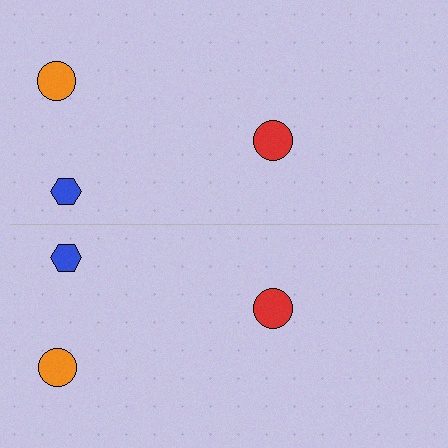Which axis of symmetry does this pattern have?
The pattern has a horizontal axis of symmetry running through the center of the image.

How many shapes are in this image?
There are 6 shapes in this image.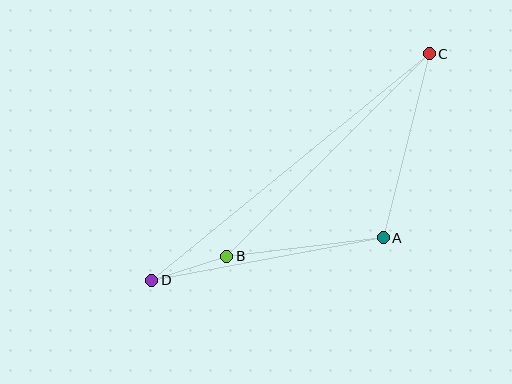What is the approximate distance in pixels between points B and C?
The distance between B and C is approximately 286 pixels.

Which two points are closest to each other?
Points B and D are closest to each other.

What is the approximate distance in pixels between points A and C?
The distance between A and C is approximately 190 pixels.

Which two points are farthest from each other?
Points C and D are farthest from each other.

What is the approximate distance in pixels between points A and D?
The distance between A and D is approximately 235 pixels.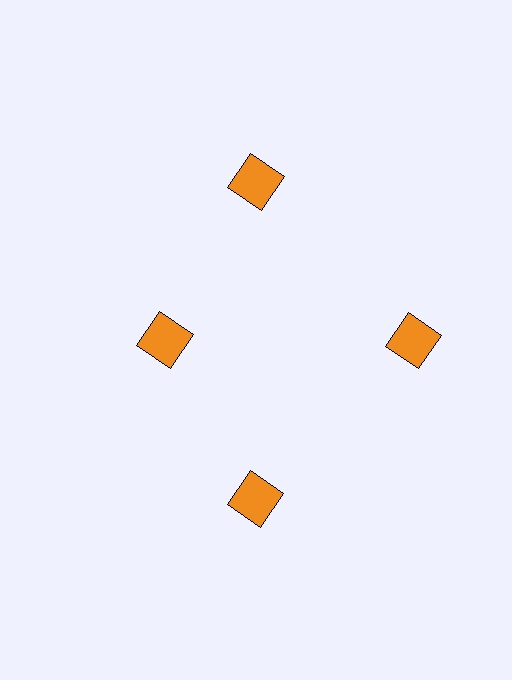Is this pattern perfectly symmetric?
No. The 4 orange squares are arranged in a ring, but one element near the 9 o'clock position is pulled inward toward the center, breaking the 4-fold rotational symmetry.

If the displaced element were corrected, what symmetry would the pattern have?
It would have 4-fold rotational symmetry — the pattern would map onto itself every 90 degrees.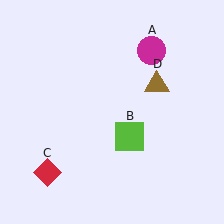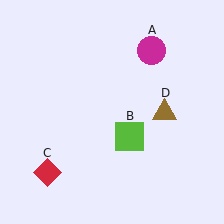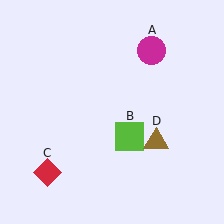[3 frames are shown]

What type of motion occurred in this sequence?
The brown triangle (object D) rotated clockwise around the center of the scene.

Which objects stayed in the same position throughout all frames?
Magenta circle (object A) and lime square (object B) and red diamond (object C) remained stationary.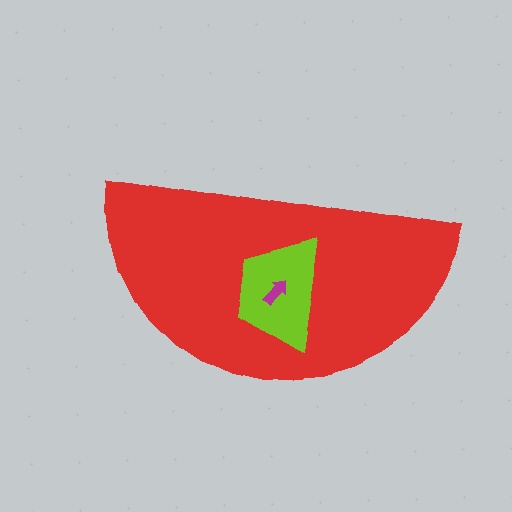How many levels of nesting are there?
3.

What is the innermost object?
The magenta arrow.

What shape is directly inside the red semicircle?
The lime trapezoid.